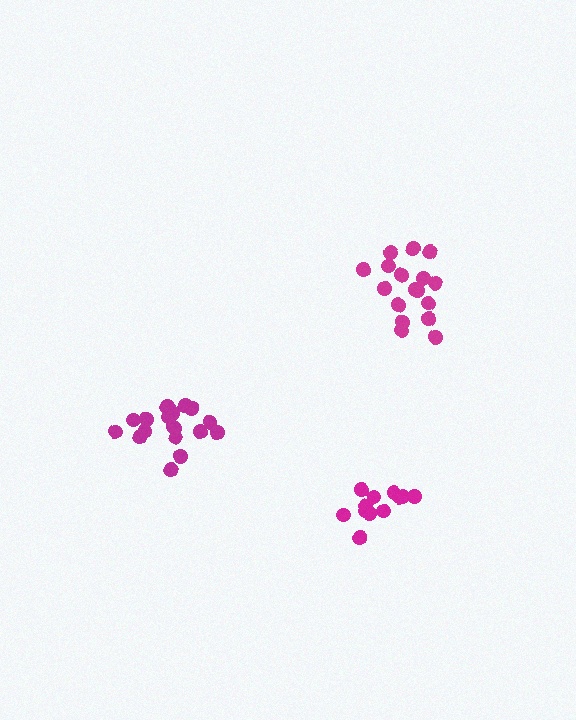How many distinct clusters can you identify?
There are 3 distinct clusters.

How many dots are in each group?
Group 1: 18 dots, Group 2: 12 dots, Group 3: 18 dots (48 total).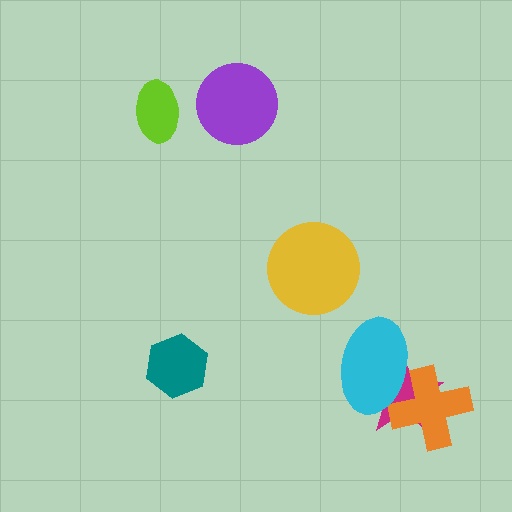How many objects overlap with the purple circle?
0 objects overlap with the purple circle.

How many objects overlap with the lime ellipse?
0 objects overlap with the lime ellipse.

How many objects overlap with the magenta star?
2 objects overlap with the magenta star.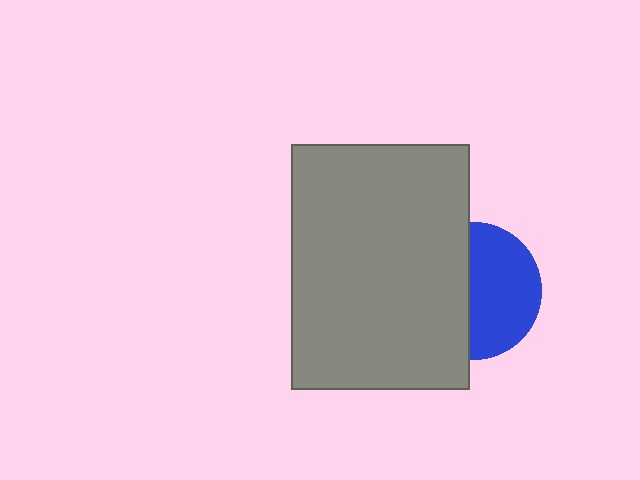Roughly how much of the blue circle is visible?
About half of it is visible (roughly 54%).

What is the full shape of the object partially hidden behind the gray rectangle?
The partially hidden object is a blue circle.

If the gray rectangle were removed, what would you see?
You would see the complete blue circle.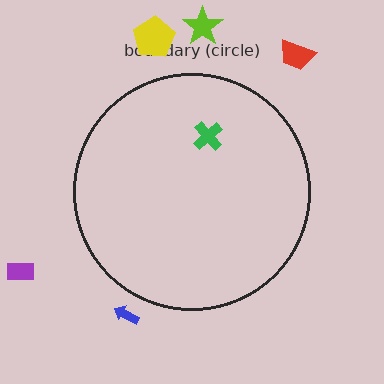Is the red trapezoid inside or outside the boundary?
Outside.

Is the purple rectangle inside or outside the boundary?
Outside.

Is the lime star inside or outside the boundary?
Outside.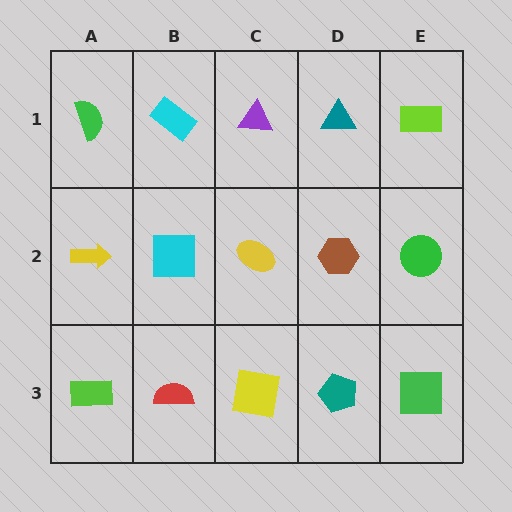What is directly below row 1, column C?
A yellow ellipse.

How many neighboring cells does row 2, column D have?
4.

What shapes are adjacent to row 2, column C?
A purple triangle (row 1, column C), a yellow square (row 3, column C), a cyan square (row 2, column B), a brown hexagon (row 2, column D).